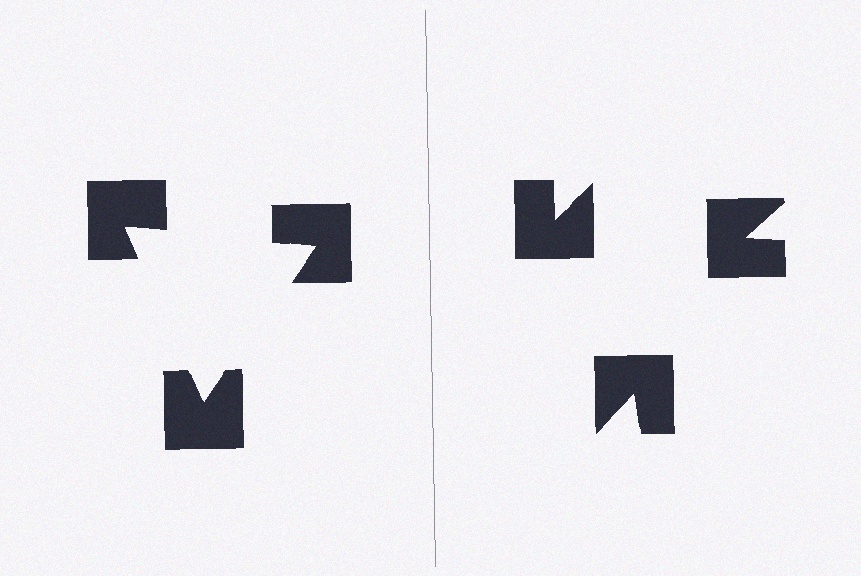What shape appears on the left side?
An illusory triangle.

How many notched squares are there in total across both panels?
6 — 3 on each side.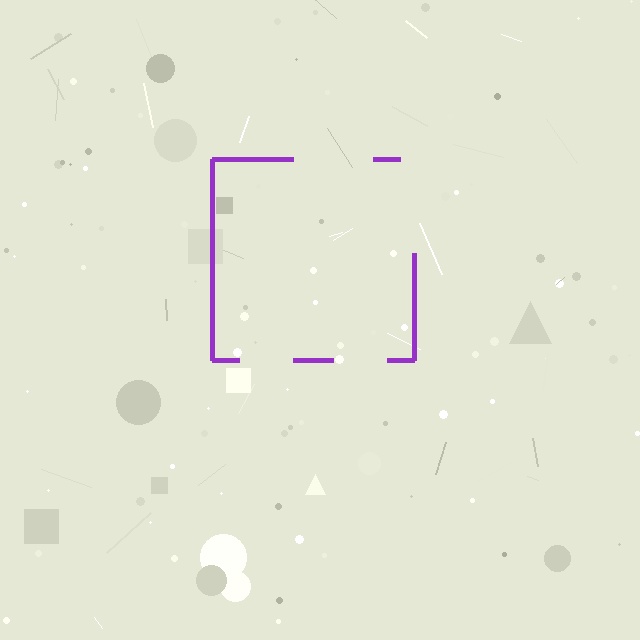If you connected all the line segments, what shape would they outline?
They would outline a square.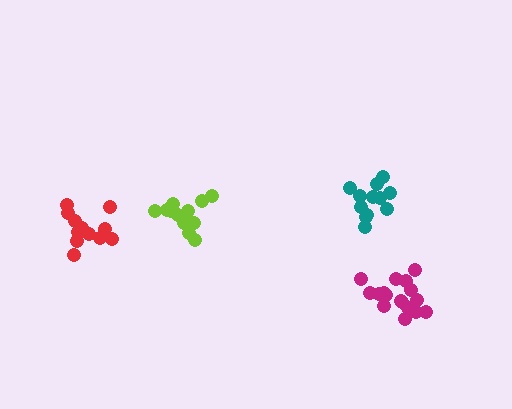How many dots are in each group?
Group 1: 12 dots, Group 2: 14 dots, Group 3: 18 dots, Group 4: 12 dots (56 total).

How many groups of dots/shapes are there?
There are 4 groups.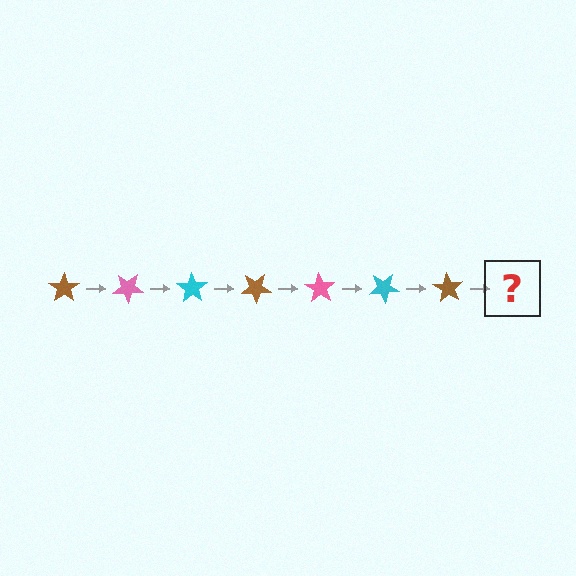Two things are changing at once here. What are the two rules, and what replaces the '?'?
The two rules are that it rotates 35 degrees each step and the color cycles through brown, pink, and cyan. The '?' should be a pink star, rotated 245 degrees from the start.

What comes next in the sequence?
The next element should be a pink star, rotated 245 degrees from the start.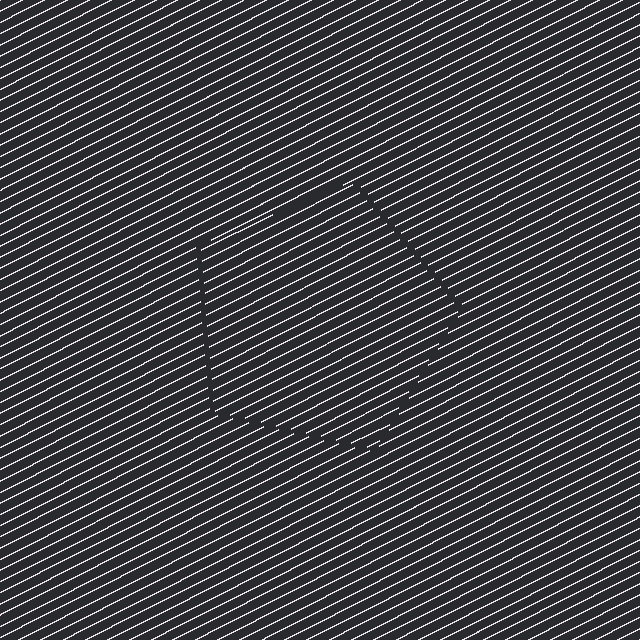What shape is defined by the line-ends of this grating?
An illusory pentagon. The interior of the shape contains the same grating, shifted by half a period — the contour is defined by the phase discontinuity where line-ends from the inner and outer gratings abut.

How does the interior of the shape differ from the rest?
The interior of the shape contains the same grating, shifted by half a period — the contour is defined by the phase discontinuity where line-ends from the inner and outer gratings abut.